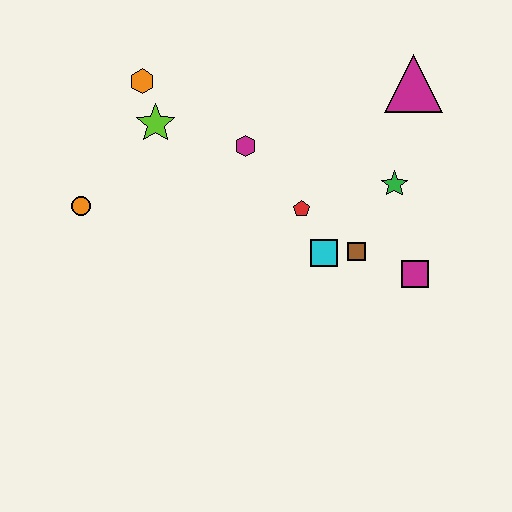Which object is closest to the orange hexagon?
The lime star is closest to the orange hexagon.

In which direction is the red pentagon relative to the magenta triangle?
The red pentagon is below the magenta triangle.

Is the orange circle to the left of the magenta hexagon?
Yes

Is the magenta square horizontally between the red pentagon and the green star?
No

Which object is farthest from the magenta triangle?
The orange circle is farthest from the magenta triangle.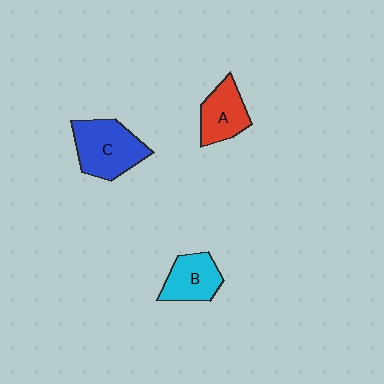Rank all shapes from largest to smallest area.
From largest to smallest: C (blue), A (red), B (cyan).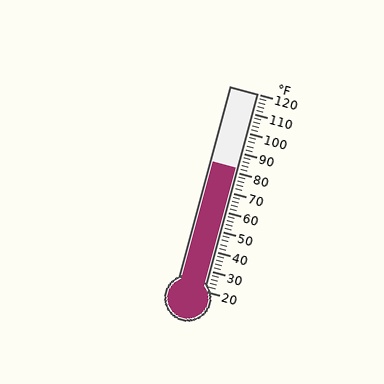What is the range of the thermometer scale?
The thermometer scale ranges from 20°F to 120°F.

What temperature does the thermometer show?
The thermometer shows approximately 82°F.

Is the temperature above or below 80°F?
The temperature is above 80°F.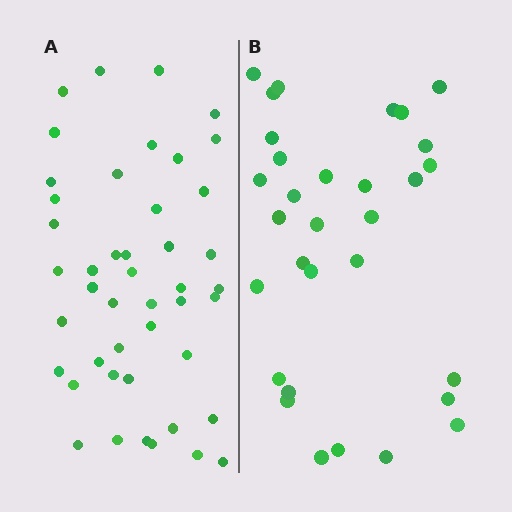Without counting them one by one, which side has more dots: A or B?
Region A (the left region) has more dots.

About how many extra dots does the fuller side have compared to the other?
Region A has approximately 15 more dots than region B.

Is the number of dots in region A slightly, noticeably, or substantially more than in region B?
Region A has substantially more. The ratio is roughly 1.5 to 1.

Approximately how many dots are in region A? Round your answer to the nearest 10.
About 40 dots. (The exact count is 45, which rounds to 40.)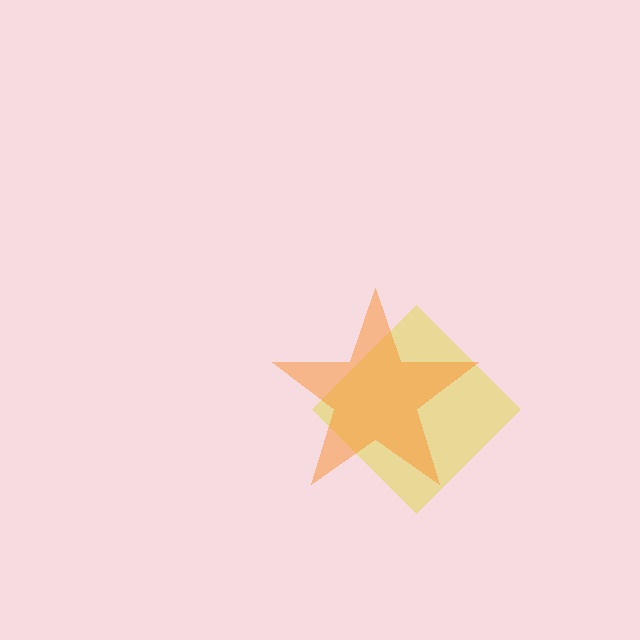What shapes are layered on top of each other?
The layered shapes are: a yellow diamond, an orange star.